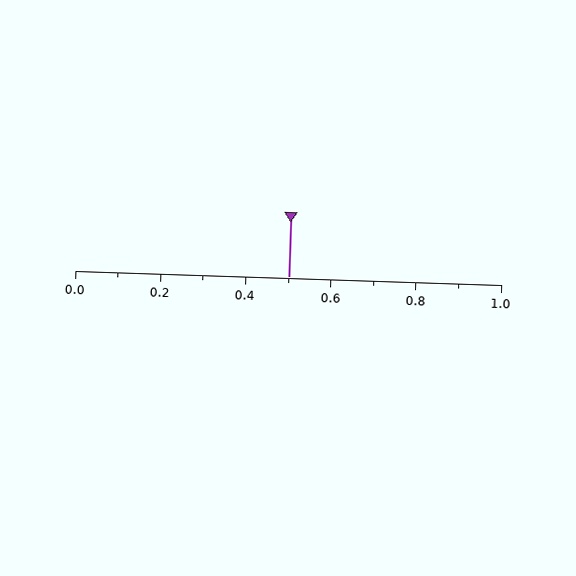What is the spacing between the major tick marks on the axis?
The major ticks are spaced 0.2 apart.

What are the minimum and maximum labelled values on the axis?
The axis runs from 0.0 to 1.0.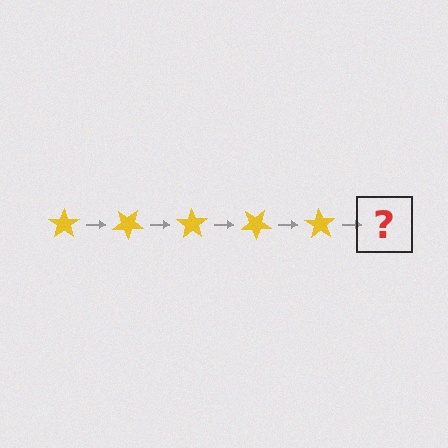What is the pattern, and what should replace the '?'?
The pattern is that the star rotates 35 degrees each step. The '?' should be a yellow star rotated 175 degrees.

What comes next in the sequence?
The next element should be a yellow star rotated 175 degrees.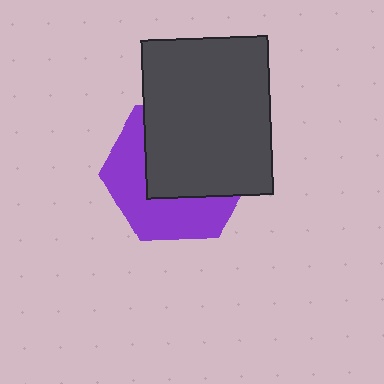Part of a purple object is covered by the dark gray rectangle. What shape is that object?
It is a hexagon.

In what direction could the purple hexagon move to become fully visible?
The purple hexagon could move down. That would shift it out from behind the dark gray rectangle entirely.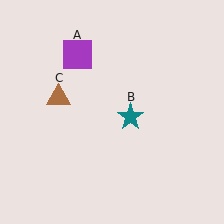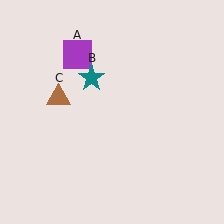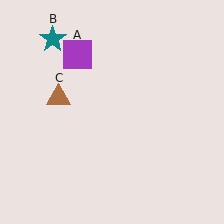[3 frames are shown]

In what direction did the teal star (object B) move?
The teal star (object B) moved up and to the left.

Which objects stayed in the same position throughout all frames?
Purple square (object A) and brown triangle (object C) remained stationary.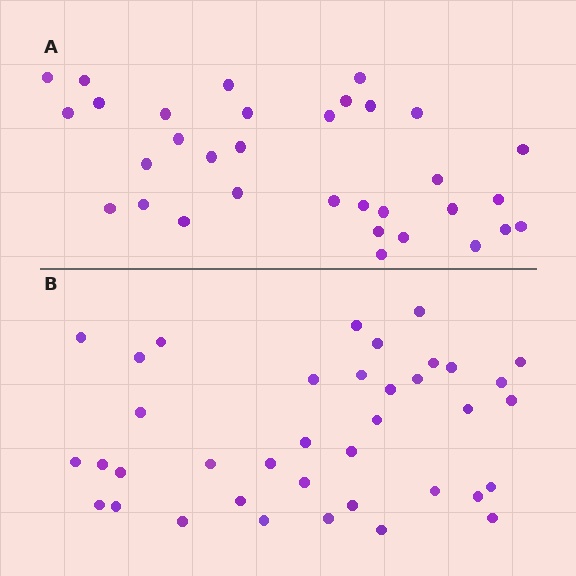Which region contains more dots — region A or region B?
Region B (the bottom region) has more dots.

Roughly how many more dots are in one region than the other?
Region B has about 5 more dots than region A.